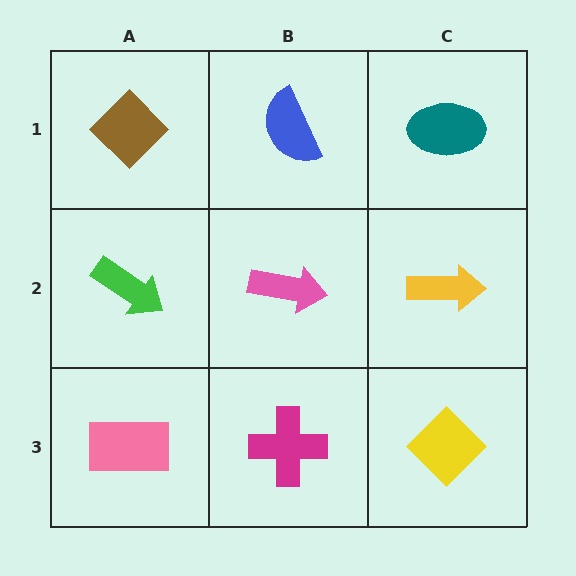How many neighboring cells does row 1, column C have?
2.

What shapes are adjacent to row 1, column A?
A green arrow (row 2, column A), a blue semicircle (row 1, column B).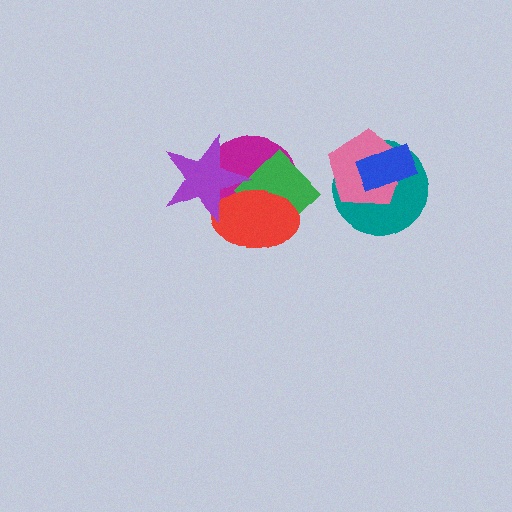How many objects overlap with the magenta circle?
3 objects overlap with the magenta circle.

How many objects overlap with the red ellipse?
3 objects overlap with the red ellipse.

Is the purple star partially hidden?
No, no other shape covers it.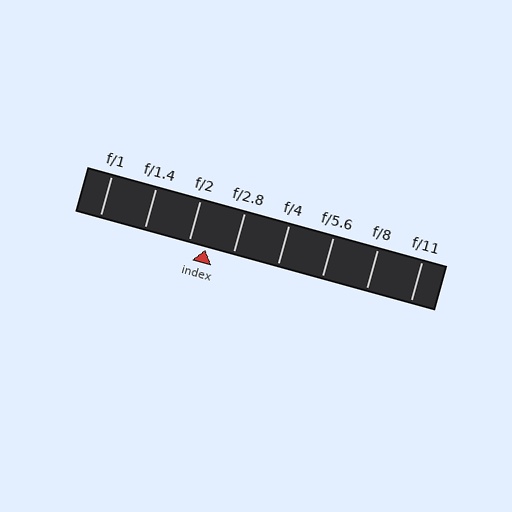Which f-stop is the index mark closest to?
The index mark is closest to f/2.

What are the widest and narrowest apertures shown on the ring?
The widest aperture shown is f/1 and the narrowest is f/11.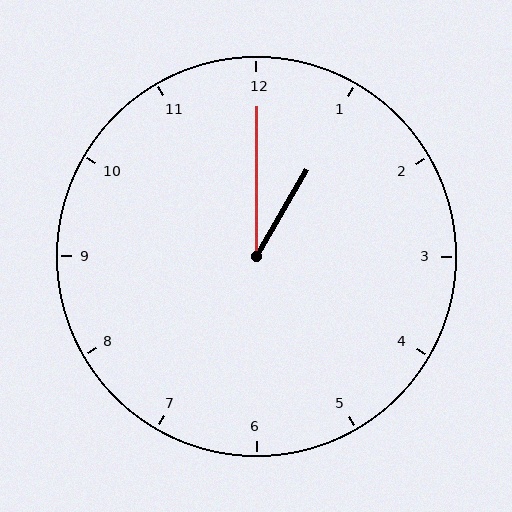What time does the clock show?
1:00.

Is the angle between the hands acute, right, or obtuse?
It is acute.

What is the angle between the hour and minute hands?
Approximately 30 degrees.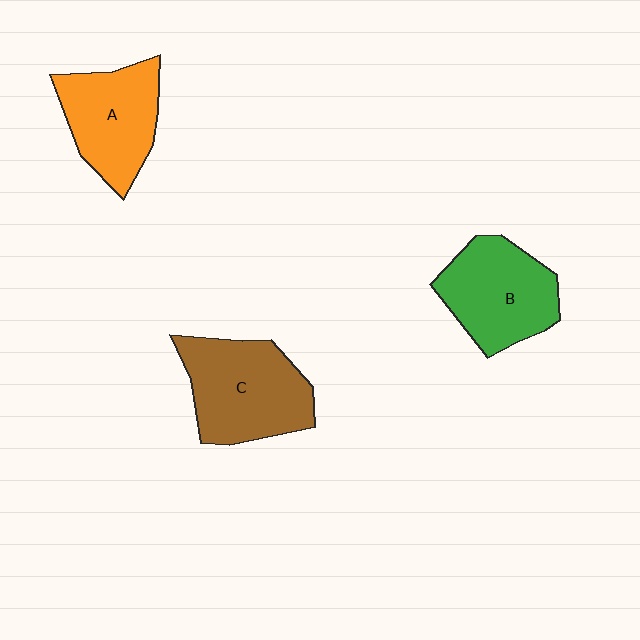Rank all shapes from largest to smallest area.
From largest to smallest: C (brown), B (green), A (orange).